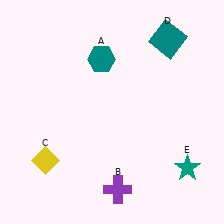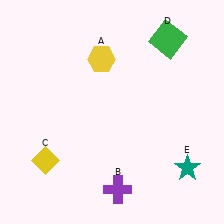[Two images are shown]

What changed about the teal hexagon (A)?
In Image 1, A is teal. In Image 2, it changed to yellow.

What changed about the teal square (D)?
In Image 1, D is teal. In Image 2, it changed to green.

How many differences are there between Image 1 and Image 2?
There are 2 differences between the two images.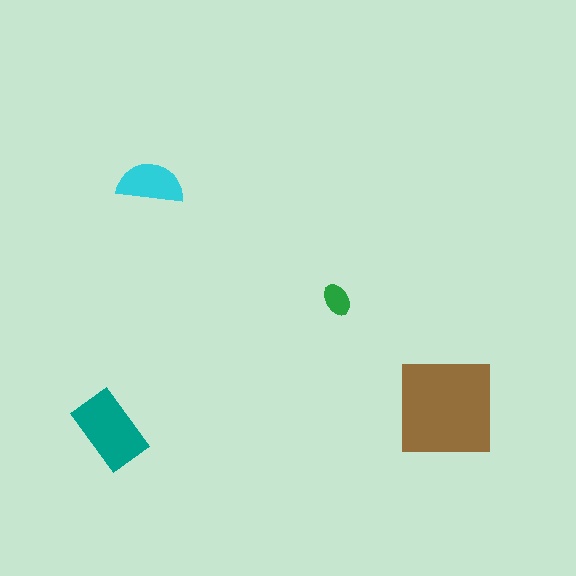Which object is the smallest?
The green ellipse.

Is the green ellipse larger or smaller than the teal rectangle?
Smaller.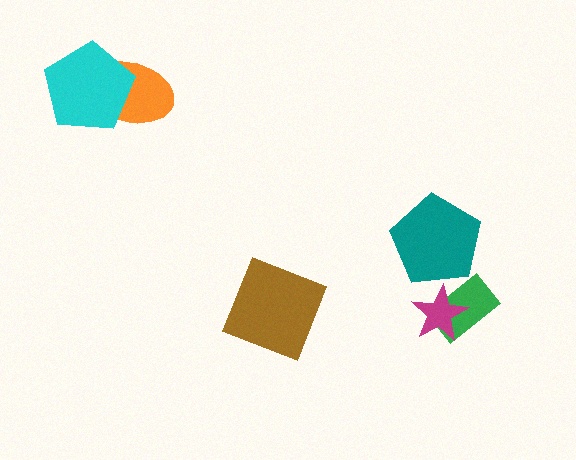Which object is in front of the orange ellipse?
The cyan pentagon is in front of the orange ellipse.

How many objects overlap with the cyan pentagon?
1 object overlaps with the cyan pentagon.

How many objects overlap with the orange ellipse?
1 object overlaps with the orange ellipse.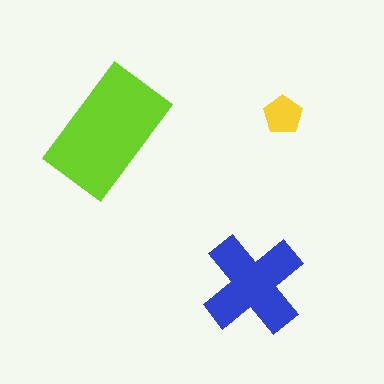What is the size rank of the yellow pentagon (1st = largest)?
3rd.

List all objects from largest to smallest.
The lime rectangle, the blue cross, the yellow pentagon.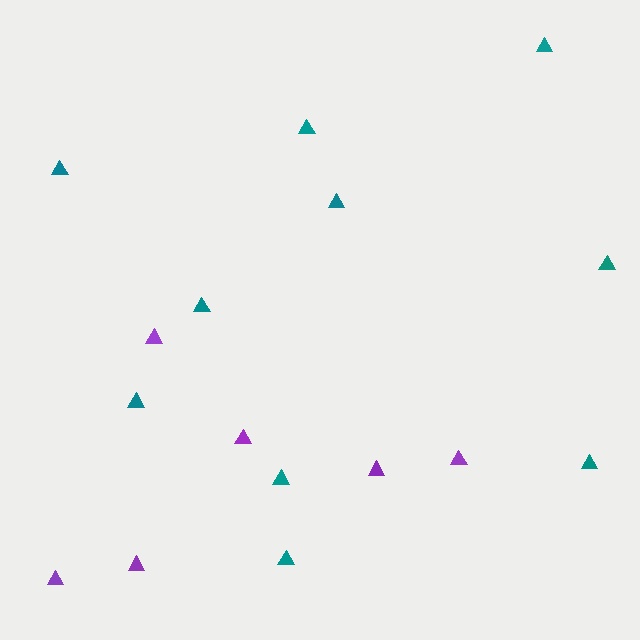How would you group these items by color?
There are 2 groups: one group of teal triangles (10) and one group of purple triangles (6).